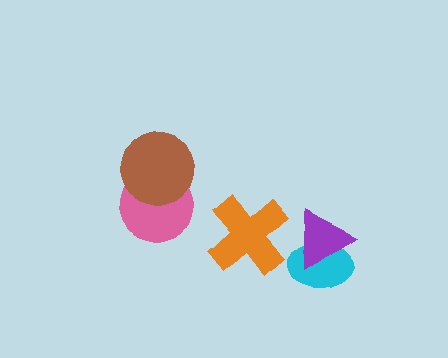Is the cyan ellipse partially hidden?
Yes, it is partially covered by another shape.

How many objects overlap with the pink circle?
1 object overlaps with the pink circle.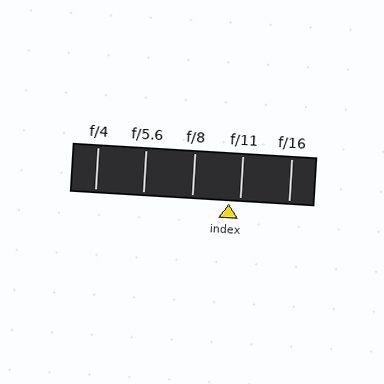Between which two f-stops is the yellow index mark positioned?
The index mark is between f/8 and f/11.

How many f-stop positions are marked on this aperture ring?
There are 5 f-stop positions marked.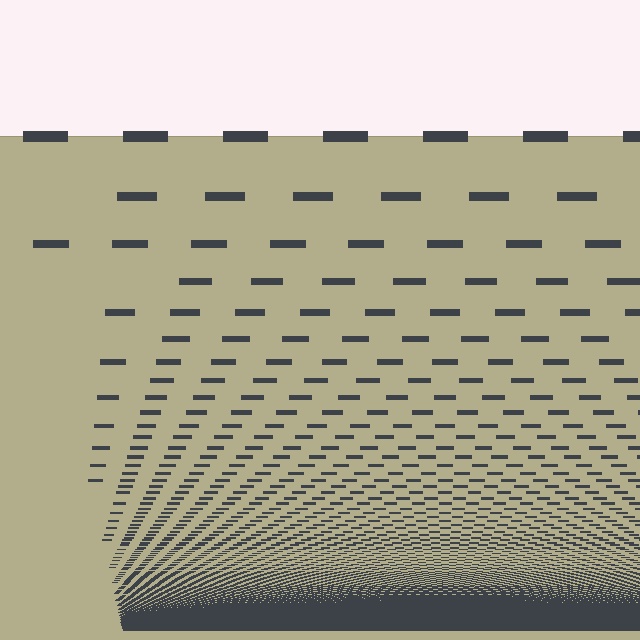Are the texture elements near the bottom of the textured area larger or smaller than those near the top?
Smaller. The gradient is inverted — elements near the bottom are smaller and denser.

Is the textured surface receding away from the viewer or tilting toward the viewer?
The surface appears to tilt toward the viewer. Texture elements get larger and sparser toward the top.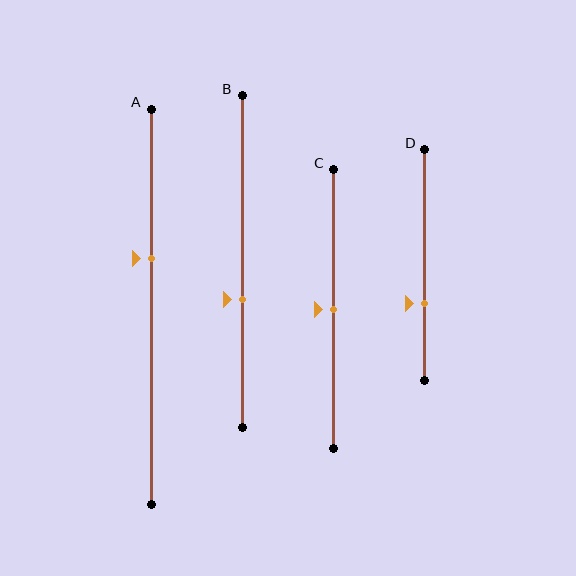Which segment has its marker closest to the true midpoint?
Segment C has its marker closest to the true midpoint.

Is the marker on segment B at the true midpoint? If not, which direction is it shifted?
No, the marker on segment B is shifted downward by about 12% of the segment length.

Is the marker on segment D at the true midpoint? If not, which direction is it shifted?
No, the marker on segment D is shifted downward by about 16% of the segment length.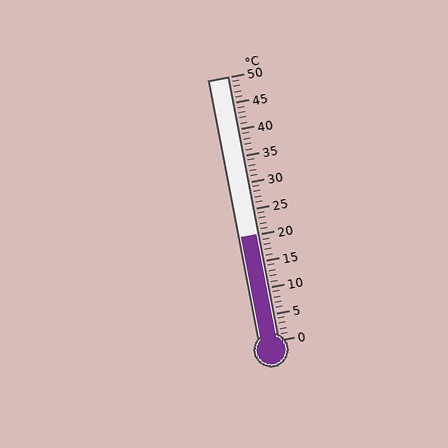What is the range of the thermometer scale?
The thermometer scale ranges from 0°C to 50°C.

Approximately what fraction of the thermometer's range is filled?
The thermometer is filled to approximately 40% of its range.